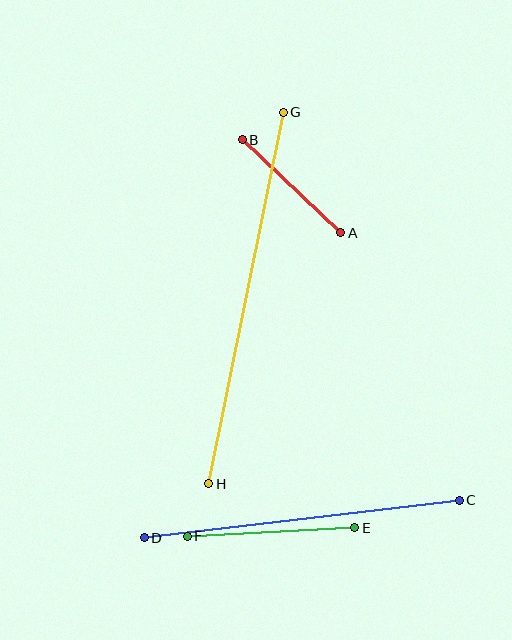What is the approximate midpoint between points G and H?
The midpoint is at approximately (246, 298) pixels.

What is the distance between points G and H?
The distance is approximately 379 pixels.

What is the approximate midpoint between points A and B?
The midpoint is at approximately (292, 186) pixels.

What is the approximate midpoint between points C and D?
The midpoint is at approximately (302, 519) pixels.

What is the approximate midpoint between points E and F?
The midpoint is at approximately (271, 532) pixels.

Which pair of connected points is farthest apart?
Points G and H are farthest apart.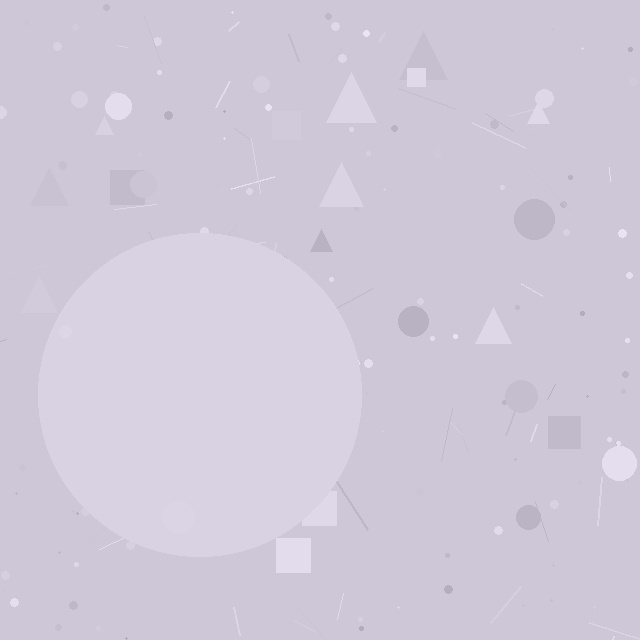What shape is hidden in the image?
A circle is hidden in the image.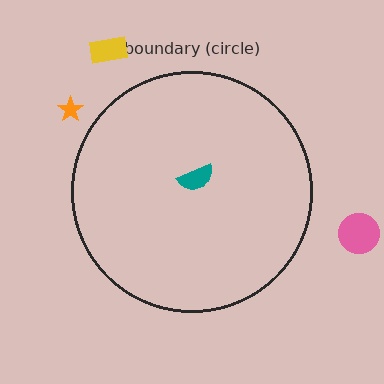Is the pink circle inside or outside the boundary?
Outside.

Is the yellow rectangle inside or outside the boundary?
Outside.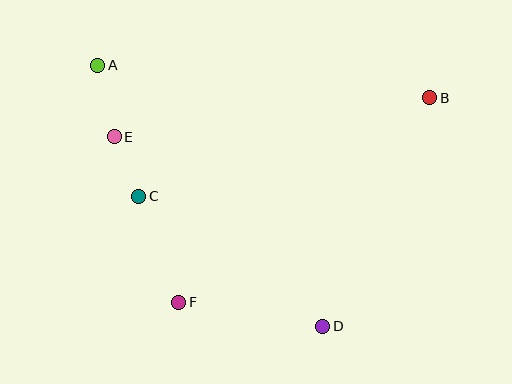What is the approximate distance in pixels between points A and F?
The distance between A and F is approximately 251 pixels.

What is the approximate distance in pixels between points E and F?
The distance between E and F is approximately 178 pixels.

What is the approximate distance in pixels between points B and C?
The distance between B and C is approximately 307 pixels.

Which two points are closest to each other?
Points C and E are closest to each other.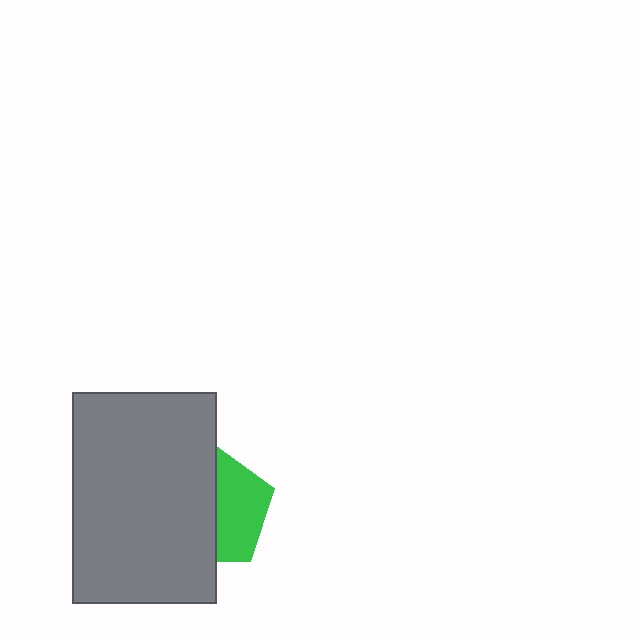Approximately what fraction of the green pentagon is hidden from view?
Roughly 56% of the green pentagon is hidden behind the gray rectangle.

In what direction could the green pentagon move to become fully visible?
The green pentagon could move right. That would shift it out from behind the gray rectangle entirely.